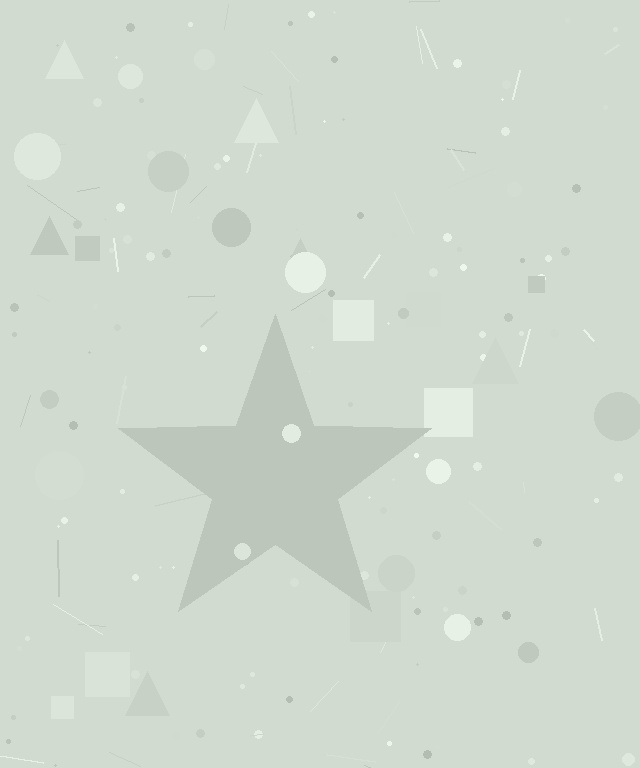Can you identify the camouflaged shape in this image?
The camouflaged shape is a star.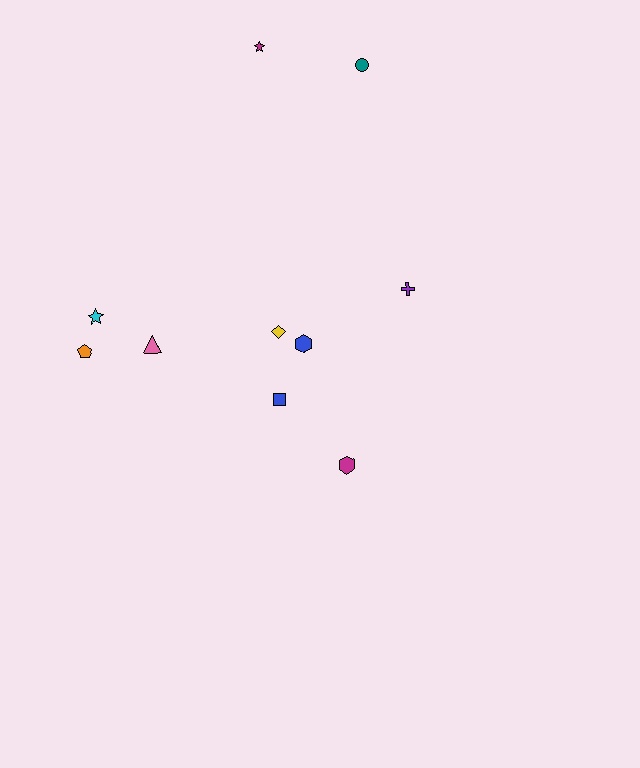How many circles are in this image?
There is 1 circle.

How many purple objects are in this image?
There is 1 purple object.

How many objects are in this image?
There are 10 objects.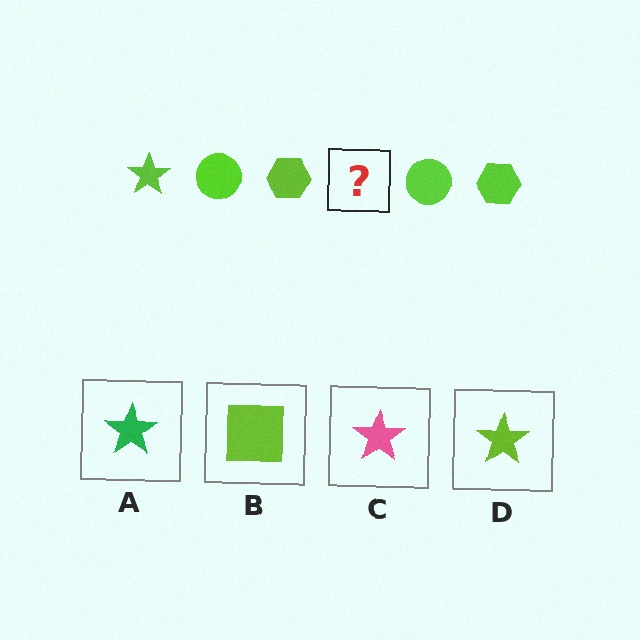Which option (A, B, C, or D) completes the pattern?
D.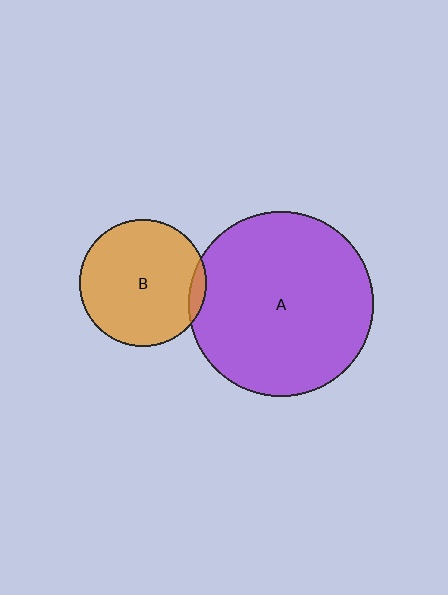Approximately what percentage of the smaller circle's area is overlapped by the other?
Approximately 5%.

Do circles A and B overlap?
Yes.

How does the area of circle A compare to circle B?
Approximately 2.1 times.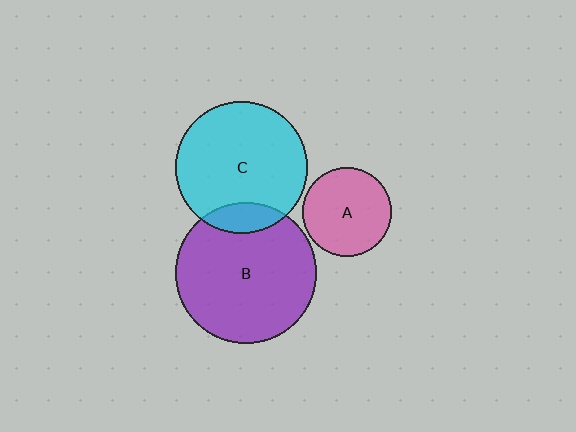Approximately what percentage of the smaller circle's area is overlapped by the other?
Approximately 15%.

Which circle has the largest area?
Circle B (purple).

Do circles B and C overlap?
Yes.